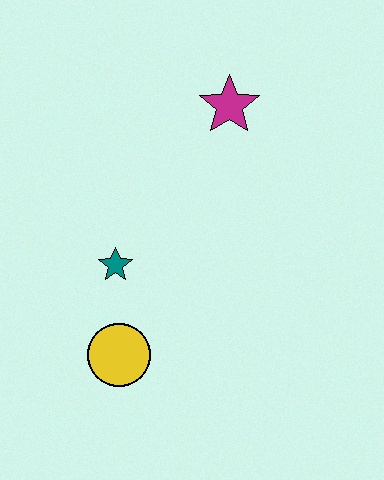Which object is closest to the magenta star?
The teal star is closest to the magenta star.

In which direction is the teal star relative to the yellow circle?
The teal star is above the yellow circle.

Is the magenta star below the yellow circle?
No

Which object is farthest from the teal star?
The magenta star is farthest from the teal star.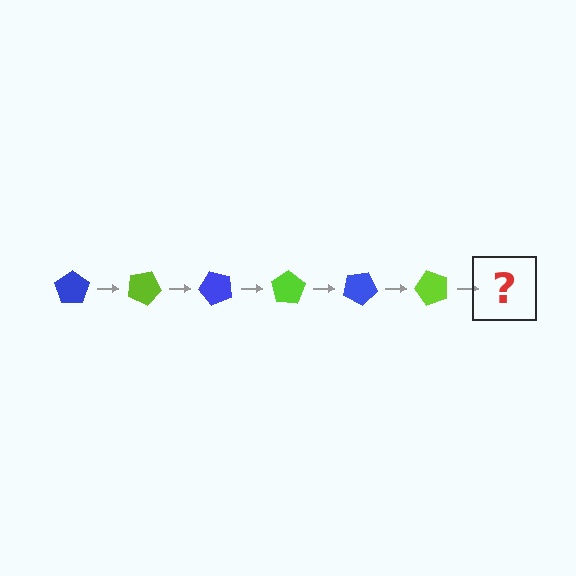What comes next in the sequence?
The next element should be a blue pentagon, rotated 150 degrees from the start.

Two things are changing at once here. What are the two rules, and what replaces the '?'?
The two rules are that it rotates 25 degrees each step and the color cycles through blue and lime. The '?' should be a blue pentagon, rotated 150 degrees from the start.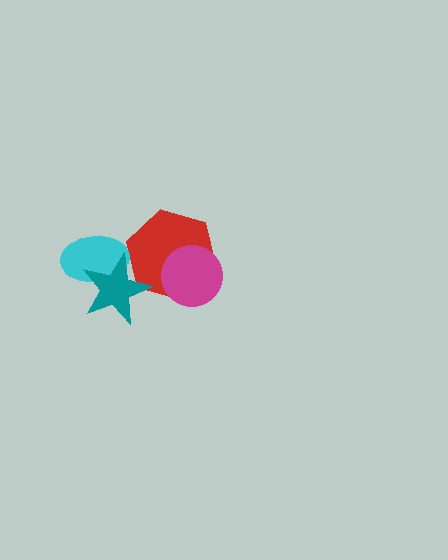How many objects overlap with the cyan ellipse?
1 object overlaps with the cyan ellipse.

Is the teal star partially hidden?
No, no other shape covers it.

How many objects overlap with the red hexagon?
2 objects overlap with the red hexagon.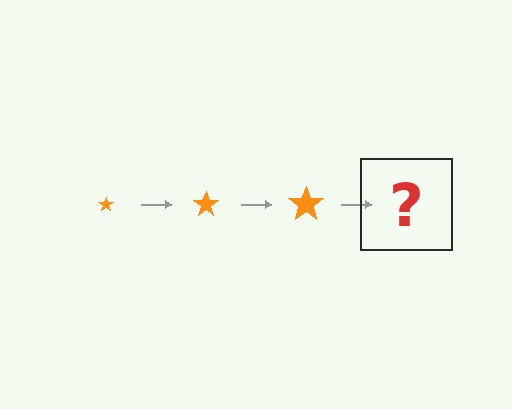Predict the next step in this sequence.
The next step is an orange star, larger than the previous one.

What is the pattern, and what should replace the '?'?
The pattern is that the star gets progressively larger each step. The '?' should be an orange star, larger than the previous one.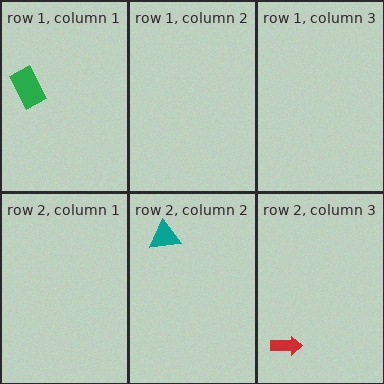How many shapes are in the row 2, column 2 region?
1.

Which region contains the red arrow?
The row 2, column 3 region.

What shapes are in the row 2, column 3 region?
The red arrow.